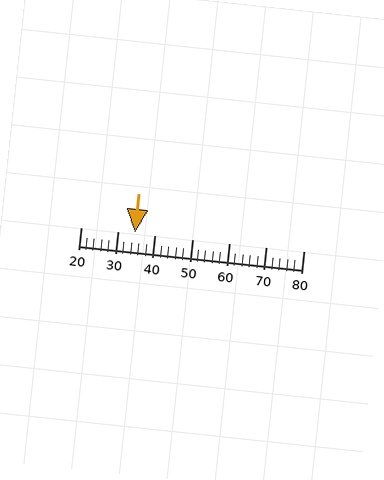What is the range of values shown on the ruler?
The ruler shows values from 20 to 80.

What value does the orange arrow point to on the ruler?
The orange arrow points to approximately 35.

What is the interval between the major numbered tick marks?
The major tick marks are spaced 10 units apart.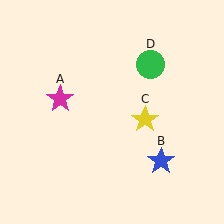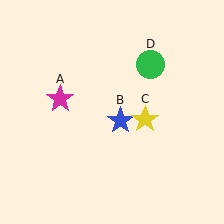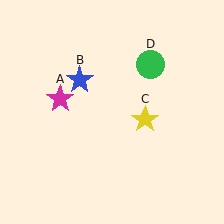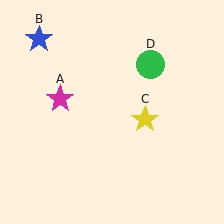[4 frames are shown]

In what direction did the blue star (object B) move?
The blue star (object B) moved up and to the left.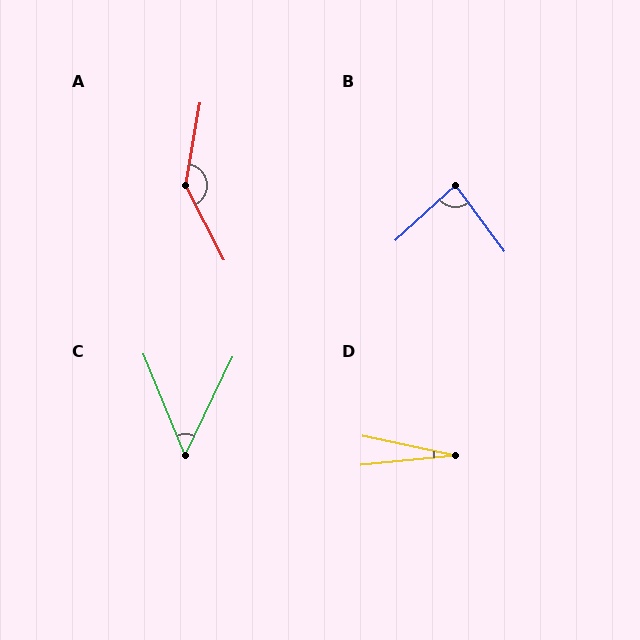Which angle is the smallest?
D, at approximately 17 degrees.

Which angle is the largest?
A, at approximately 143 degrees.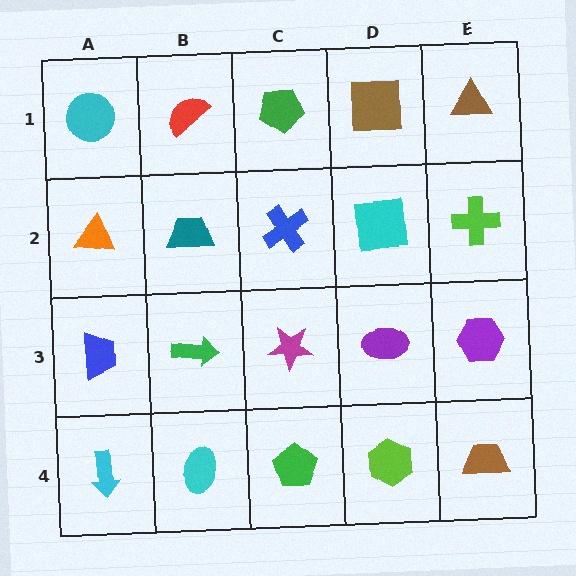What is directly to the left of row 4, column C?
A cyan ellipse.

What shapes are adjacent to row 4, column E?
A purple hexagon (row 3, column E), a lime hexagon (row 4, column D).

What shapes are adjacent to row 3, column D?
A cyan square (row 2, column D), a lime hexagon (row 4, column D), a magenta star (row 3, column C), a purple hexagon (row 3, column E).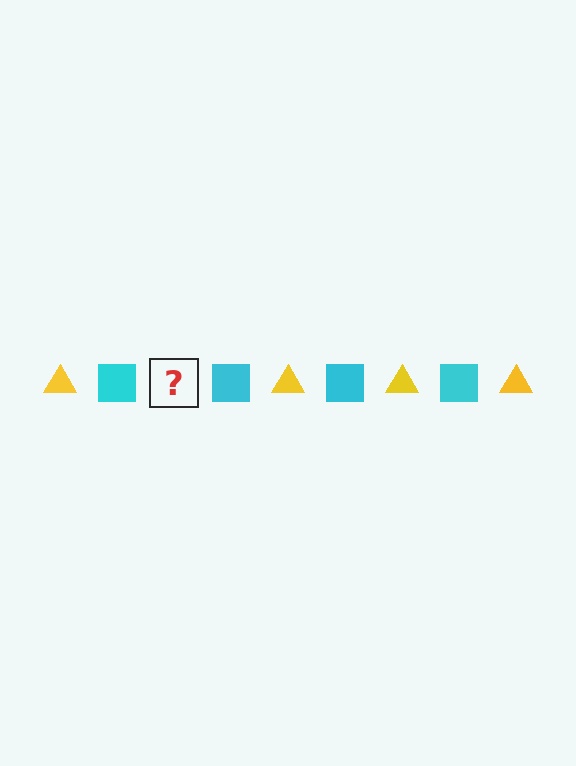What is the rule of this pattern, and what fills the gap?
The rule is that the pattern alternates between yellow triangle and cyan square. The gap should be filled with a yellow triangle.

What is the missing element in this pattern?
The missing element is a yellow triangle.